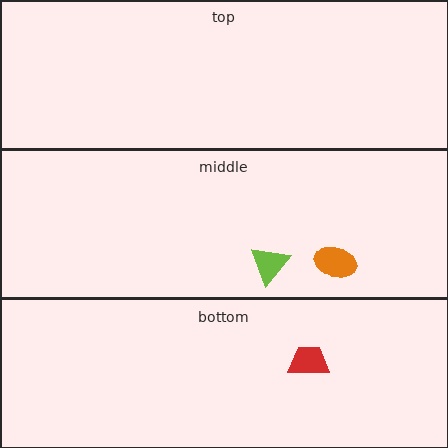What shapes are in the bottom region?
The red trapezoid.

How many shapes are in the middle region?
2.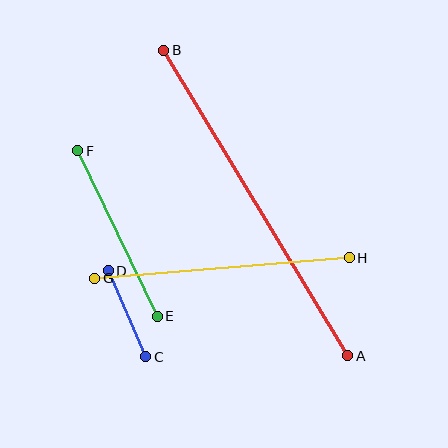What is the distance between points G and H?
The distance is approximately 255 pixels.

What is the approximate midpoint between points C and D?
The midpoint is at approximately (127, 314) pixels.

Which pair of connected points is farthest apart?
Points A and B are farthest apart.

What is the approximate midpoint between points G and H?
The midpoint is at approximately (222, 268) pixels.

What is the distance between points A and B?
The distance is approximately 357 pixels.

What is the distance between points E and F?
The distance is approximately 183 pixels.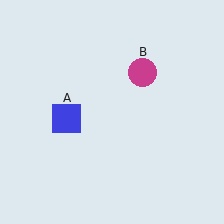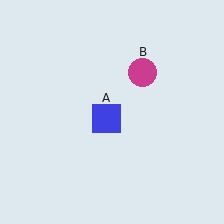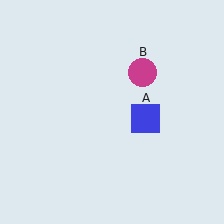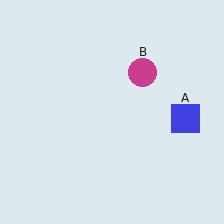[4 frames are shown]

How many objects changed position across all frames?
1 object changed position: blue square (object A).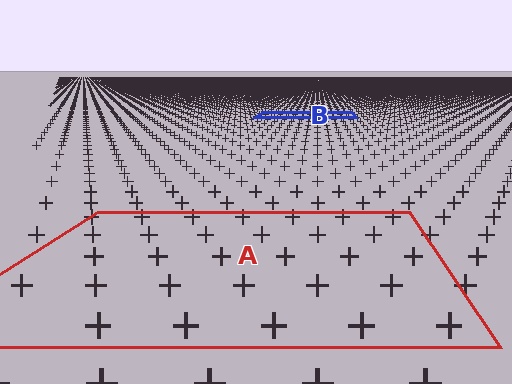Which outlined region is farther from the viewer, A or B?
Region B is farther from the viewer — the texture elements inside it appear smaller and more densely packed.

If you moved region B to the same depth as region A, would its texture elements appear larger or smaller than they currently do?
They would appear larger. At a closer depth, the same texture elements are projected at a bigger on-screen size.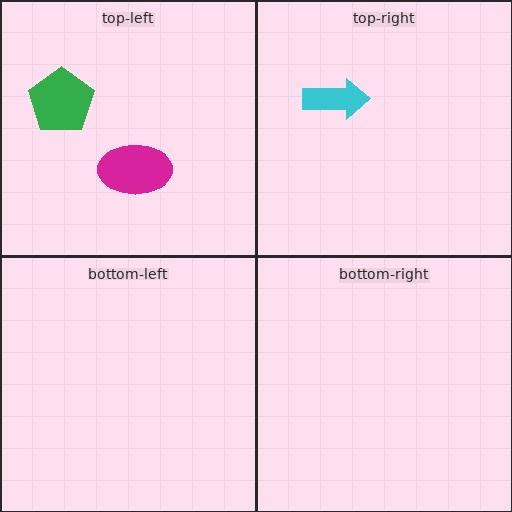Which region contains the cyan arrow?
The top-right region.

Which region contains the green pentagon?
The top-left region.